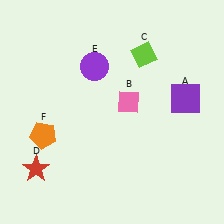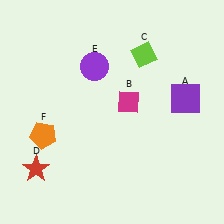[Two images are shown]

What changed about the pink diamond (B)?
In Image 1, B is pink. In Image 2, it changed to magenta.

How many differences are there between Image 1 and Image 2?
There is 1 difference between the two images.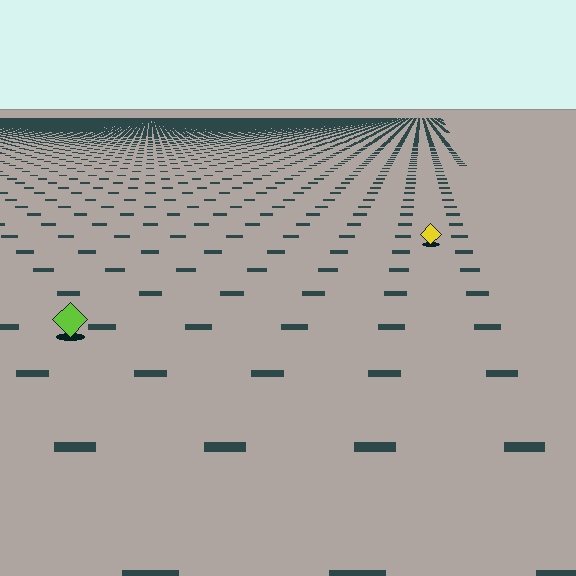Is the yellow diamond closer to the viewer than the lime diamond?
No. The lime diamond is closer — you can tell from the texture gradient: the ground texture is coarser near it.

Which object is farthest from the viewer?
The yellow diamond is farthest from the viewer. It appears smaller and the ground texture around it is denser.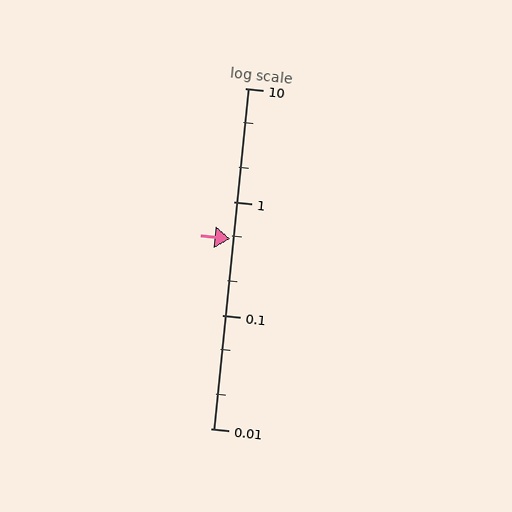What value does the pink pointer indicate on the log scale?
The pointer indicates approximately 0.47.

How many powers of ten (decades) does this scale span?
The scale spans 3 decades, from 0.01 to 10.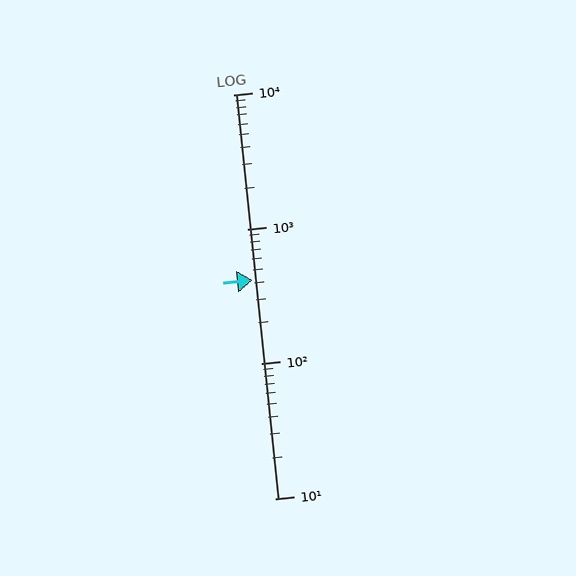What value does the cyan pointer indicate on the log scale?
The pointer indicates approximately 420.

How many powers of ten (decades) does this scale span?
The scale spans 3 decades, from 10 to 10000.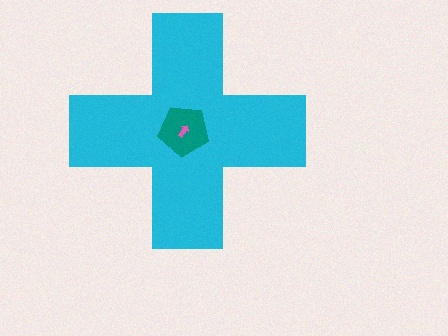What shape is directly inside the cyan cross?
The teal pentagon.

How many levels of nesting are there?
3.